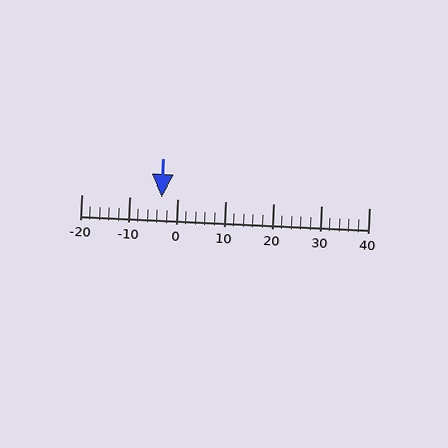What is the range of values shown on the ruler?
The ruler shows values from -20 to 40.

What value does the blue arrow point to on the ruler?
The blue arrow points to approximately -3.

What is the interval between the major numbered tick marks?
The major tick marks are spaced 10 units apart.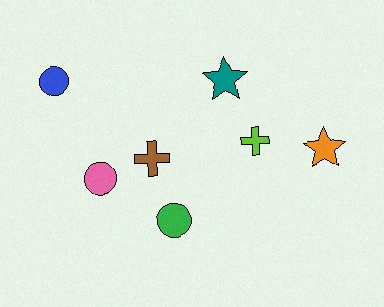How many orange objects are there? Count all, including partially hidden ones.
There is 1 orange object.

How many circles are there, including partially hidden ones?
There are 3 circles.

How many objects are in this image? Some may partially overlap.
There are 7 objects.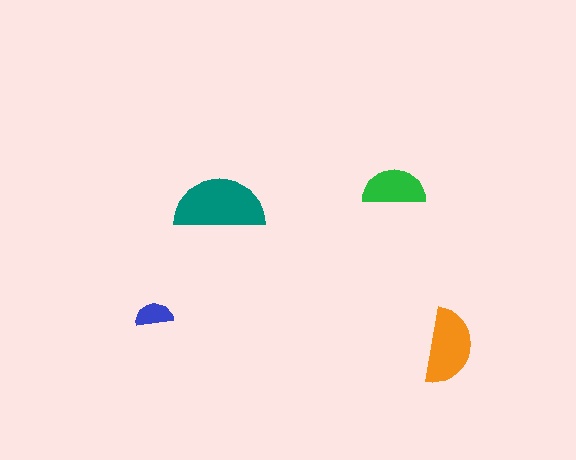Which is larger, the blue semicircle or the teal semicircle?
The teal one.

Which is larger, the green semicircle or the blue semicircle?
The green one.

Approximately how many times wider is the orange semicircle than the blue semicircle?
About 2 times wider.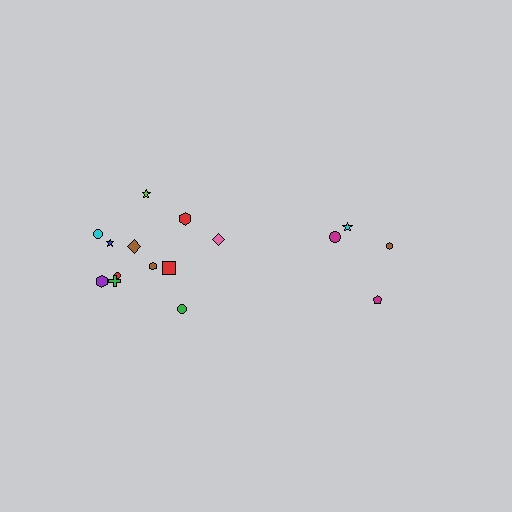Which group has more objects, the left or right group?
The left group.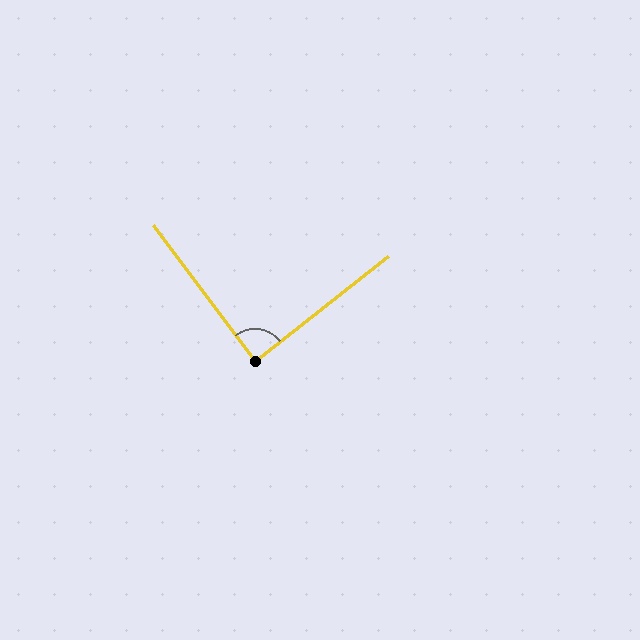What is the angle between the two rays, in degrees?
Approximately 89 degrees.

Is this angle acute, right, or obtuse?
It is approximately a right angle.